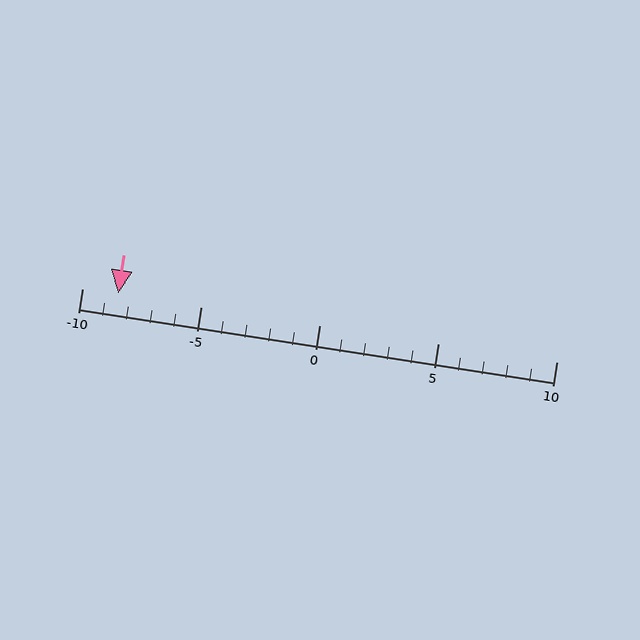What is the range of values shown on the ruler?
The ruler shows values from -10 to 10.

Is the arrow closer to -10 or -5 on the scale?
The arrow is closer to -10.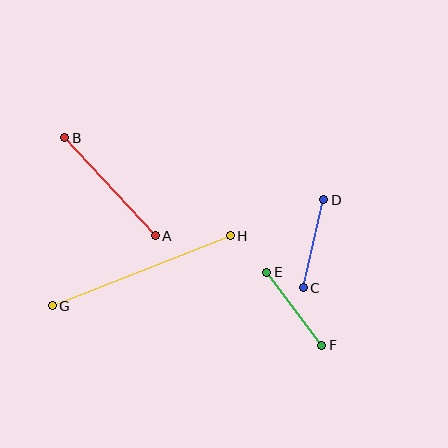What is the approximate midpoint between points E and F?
The midpoint is at approximately (294, 309) pixels.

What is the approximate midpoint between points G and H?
The midpoint is at approximately (141, 271) pixels.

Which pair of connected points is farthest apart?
Points G and H are farthest apart.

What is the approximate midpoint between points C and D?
The midpoint is at approximately (313, 244) pixels.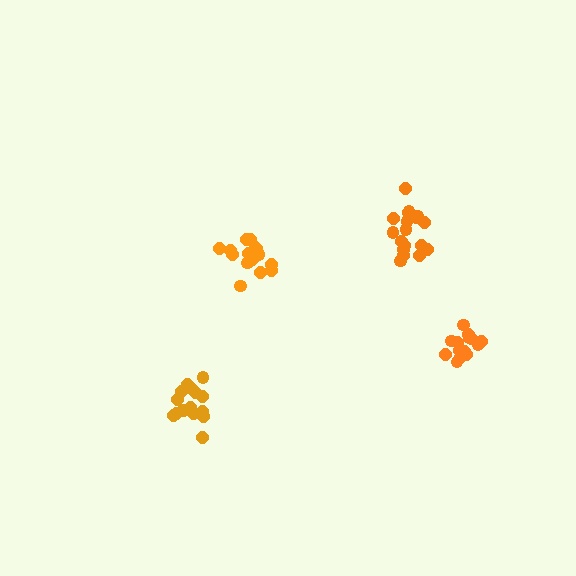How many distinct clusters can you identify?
There are 4 distinct clusters.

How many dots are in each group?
Group 1: 18 dots, Group 2: 17 dots, Group 3: 17 dots, Group 4: 14 dots (66 total).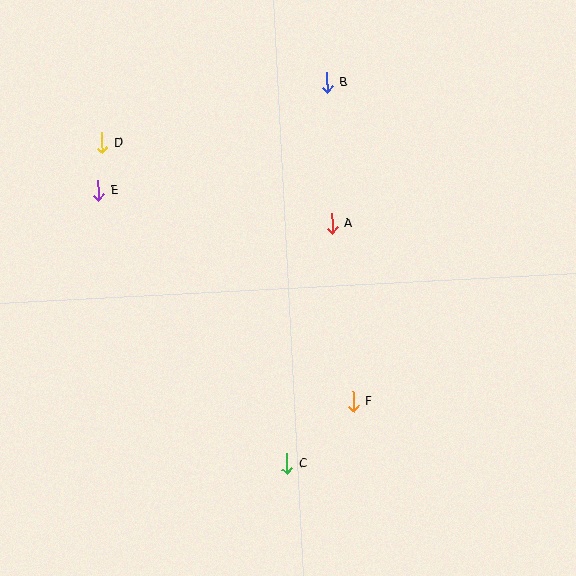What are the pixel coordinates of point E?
Point E is at (99, 190).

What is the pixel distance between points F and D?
The distance between F and D is 360 pixels.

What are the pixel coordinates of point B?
Point B is at (327, 83).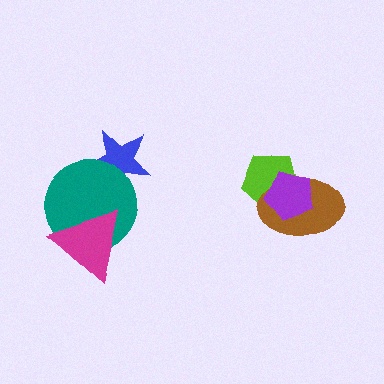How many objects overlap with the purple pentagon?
2 objects overlap with the purple pentagon.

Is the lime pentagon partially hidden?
Yes, it is partially covered by another shape.